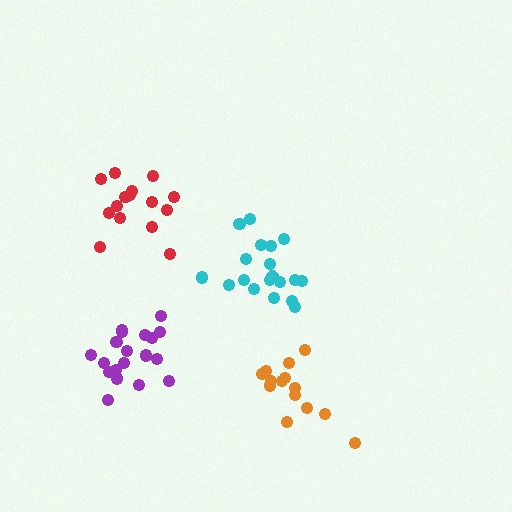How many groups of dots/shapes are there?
There are 4 groups.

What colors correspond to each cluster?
The clusters are colored: cyan, red, orange, purple.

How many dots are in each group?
Group 1: 19 dots, Group 2: 15 dots, Group 3: 14 dots, Group 4: 19 dots (67 total).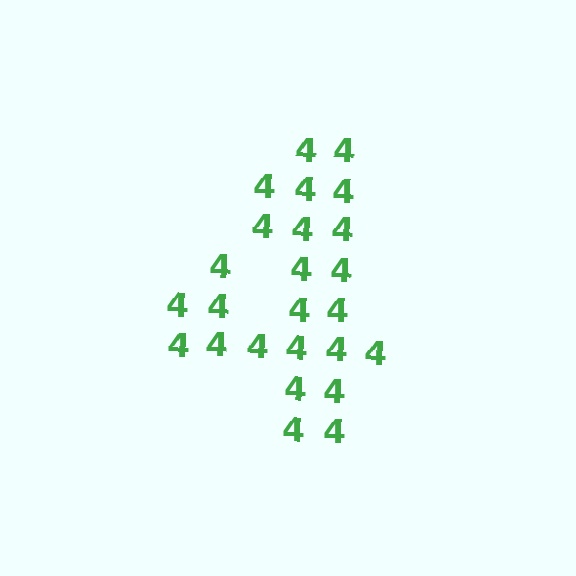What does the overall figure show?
The overall figure shows the digit 4.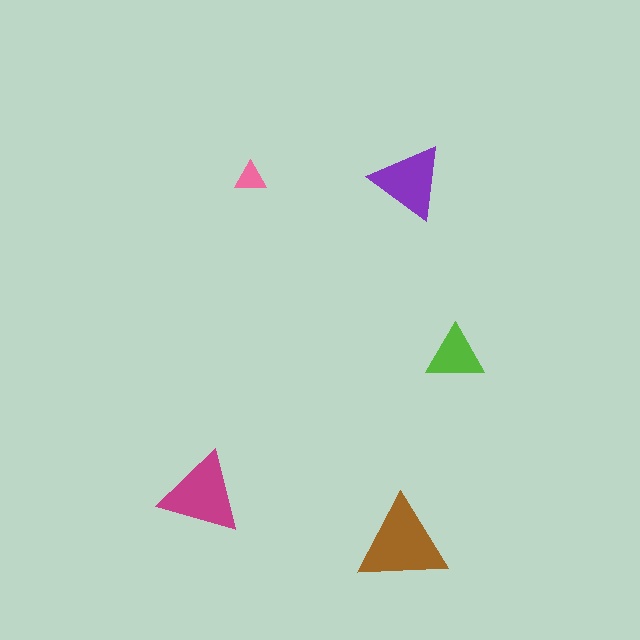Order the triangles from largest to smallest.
the brown one, the magenta one, the purple one, the lime one, the pink one.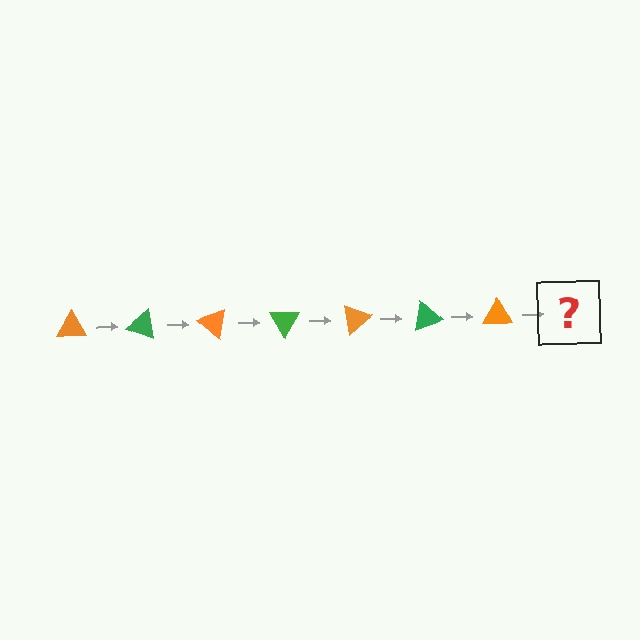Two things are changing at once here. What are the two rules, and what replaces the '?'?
The two rules are that it rotates 20 degrees each step and the color cycles through orange and green. The '?' should be a green triangle, rotated 140 degrees from the start.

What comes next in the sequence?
The next element should be a green triangle, rotated 140 degrees from the start.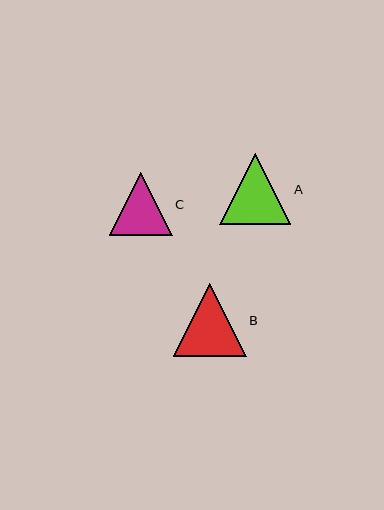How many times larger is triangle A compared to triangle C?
Triangle A is approximately 1.1 times the size of triangle C.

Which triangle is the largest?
Triangle B is the largest with a size of approximately 73 pixels.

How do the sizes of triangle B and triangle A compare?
Triangle B and triangle A are approximately the same size.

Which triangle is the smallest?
Triangle C is the smallest with a size of approximately 63 pixels.